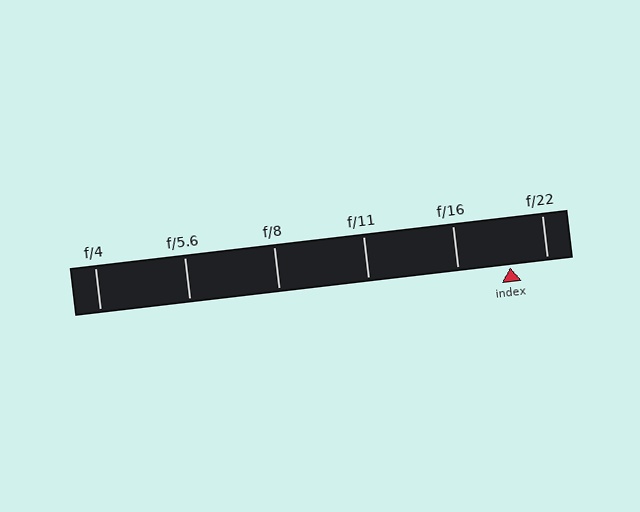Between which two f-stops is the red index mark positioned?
The index mark is between f/16 and f/22.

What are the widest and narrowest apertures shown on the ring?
The widest aperture shown is f/4 and the narrowest is f/22.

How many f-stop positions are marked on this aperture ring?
There are 6 f-stop positions marked.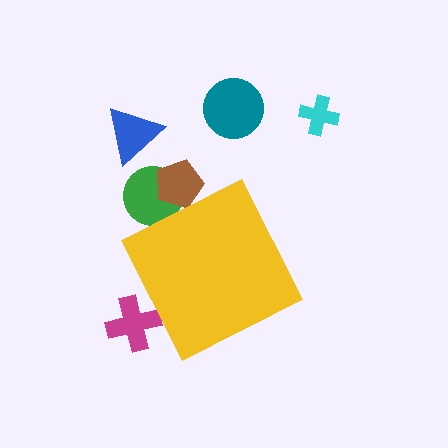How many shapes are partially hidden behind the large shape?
3 shapes are partially hidden.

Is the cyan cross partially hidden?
No, the cyan cross is fully visible.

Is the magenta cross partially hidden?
Yes, the magenta cross is partially hidden behind the yellow diamond.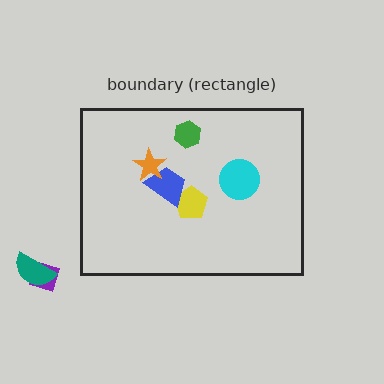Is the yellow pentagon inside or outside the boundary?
Inside.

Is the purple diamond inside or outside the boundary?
Outside.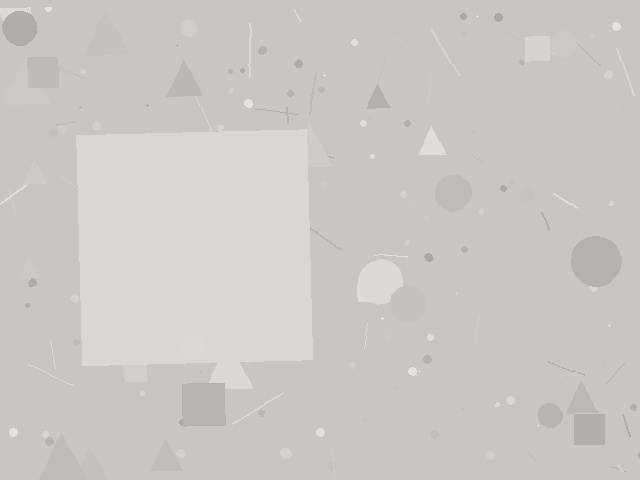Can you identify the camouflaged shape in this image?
The camouflaged shape is a square.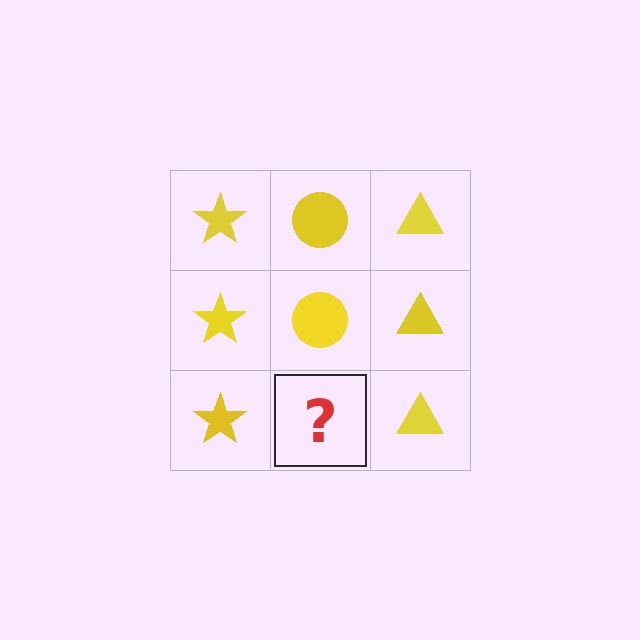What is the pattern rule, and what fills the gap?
The rule is that each column has a consistent shape. The gap should be filled with a yellow circle.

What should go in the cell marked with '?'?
The missing cell should contain a yellow circle.